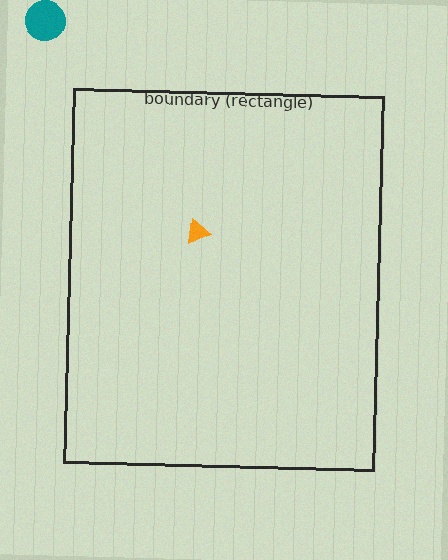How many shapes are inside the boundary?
1 inside, 1 outside.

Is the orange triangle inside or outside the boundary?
Inside.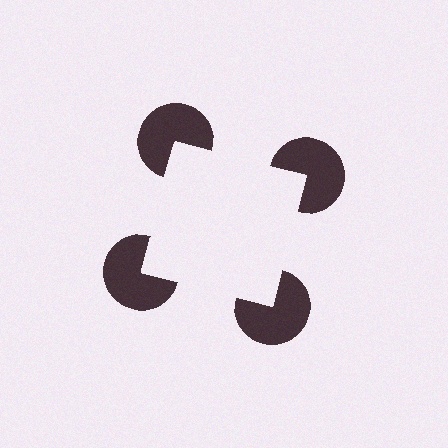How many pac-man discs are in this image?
There are 4 — one at each vertex of the illusory square.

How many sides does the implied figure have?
4 sides.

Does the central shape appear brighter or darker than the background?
It typically appears slightly brighter than the background, even though no actual brightness change is drawn.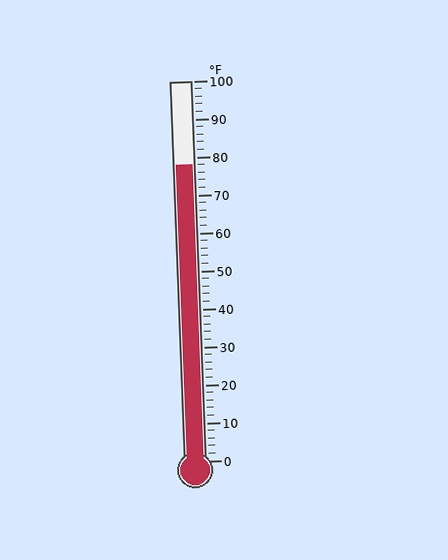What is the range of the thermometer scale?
The thermometer scale ranges from 0°F to 100°F.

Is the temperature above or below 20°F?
The temperature is above 20°F.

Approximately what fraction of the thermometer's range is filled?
The thermometer is filled to approximately 80% of its range.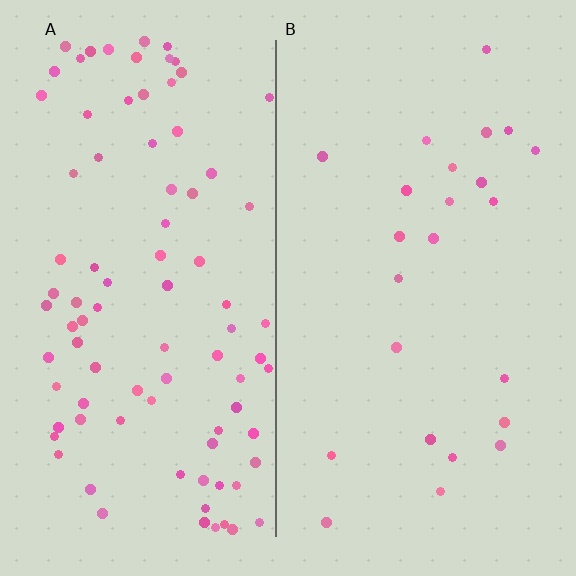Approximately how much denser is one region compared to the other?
Approximately 3.7× — region A over region B.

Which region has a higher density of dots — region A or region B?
A (the left).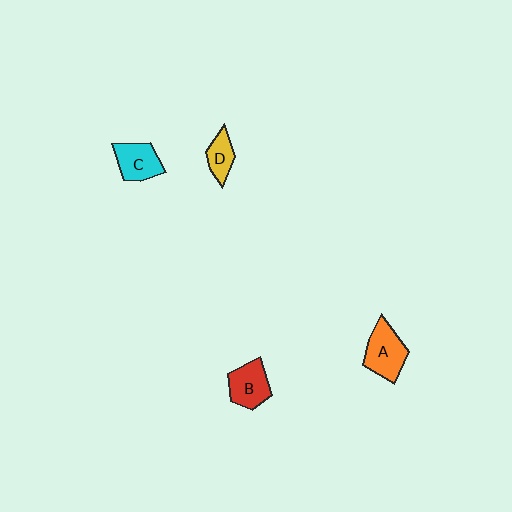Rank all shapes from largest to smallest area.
From largest to smallest: A (orange), B (red), C (cyan), D (yellow).